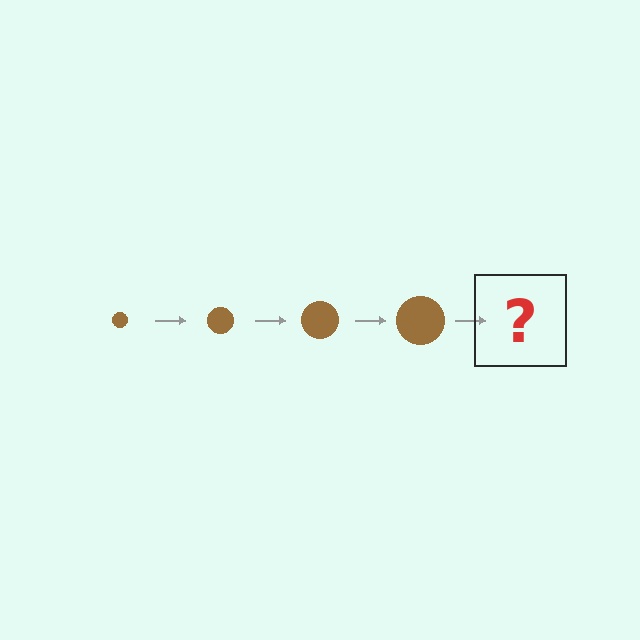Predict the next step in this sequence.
The next step is a brown circle, larger than the previous one.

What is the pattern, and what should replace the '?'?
The pattern is that the circle gets progressively larger each step. The '?' should be a brown circle, larger than the previous one.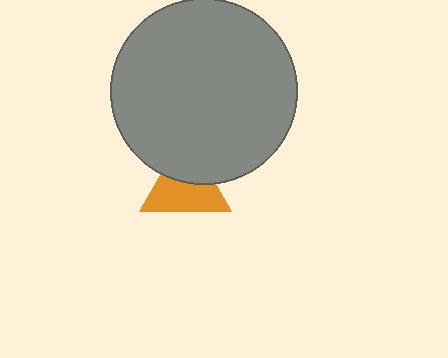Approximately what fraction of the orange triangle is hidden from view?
Roughly 40% of the orange triangle is hidden behind the gray circle.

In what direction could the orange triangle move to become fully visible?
The orange triangle could move down. That would shift it out from behind the gray circle entirely.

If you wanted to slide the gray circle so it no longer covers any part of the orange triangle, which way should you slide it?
Slide it up — that is the most direct way to separate the two shapes.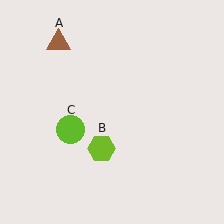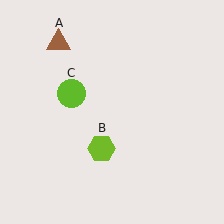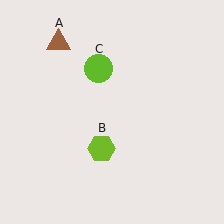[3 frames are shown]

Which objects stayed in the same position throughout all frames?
Brown triangle (object A) and lime hexagon (object B) remained stationary.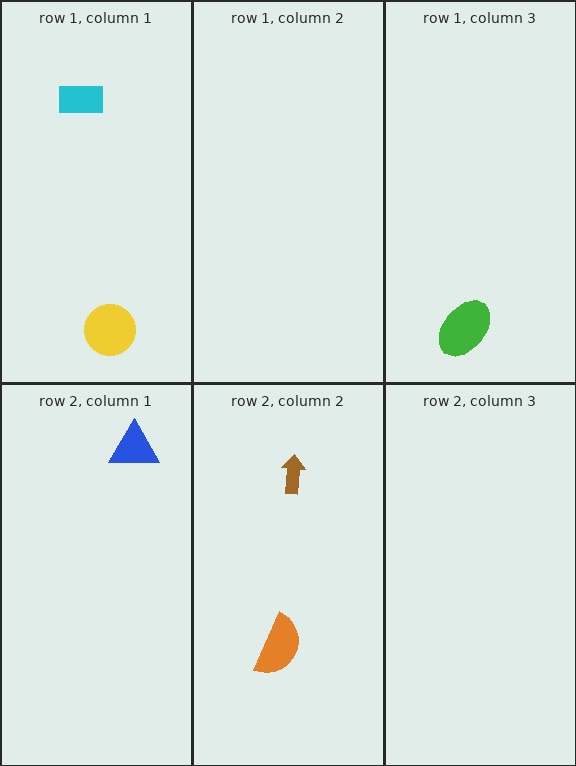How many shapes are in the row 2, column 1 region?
1.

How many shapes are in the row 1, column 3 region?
1.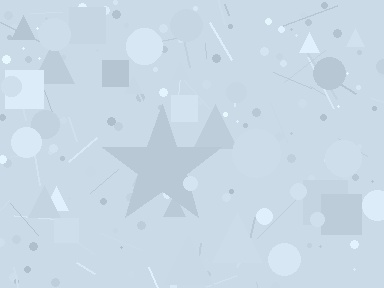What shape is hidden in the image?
A star is hidden in the image.